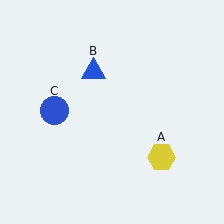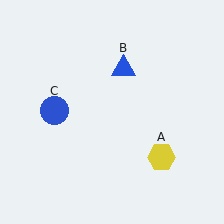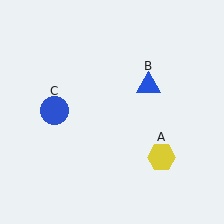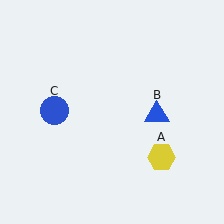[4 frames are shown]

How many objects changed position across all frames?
1 object changed position: blue triangle (object B).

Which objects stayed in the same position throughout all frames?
Yellow hexagon (object A) and blue circle (object C) remained stationary.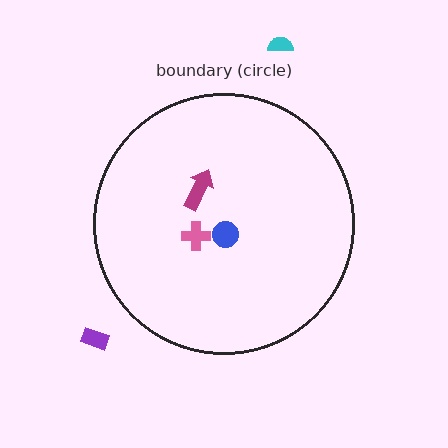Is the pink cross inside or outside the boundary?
Inside.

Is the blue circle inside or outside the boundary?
Inside.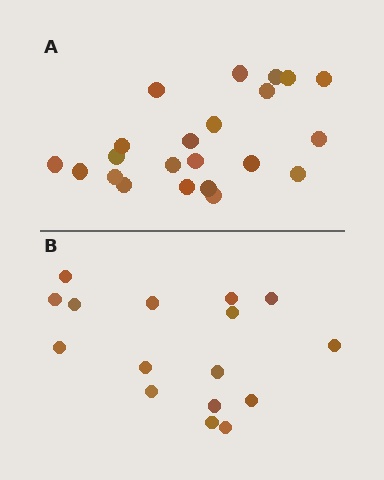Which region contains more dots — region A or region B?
Region A (the top region) has more dots.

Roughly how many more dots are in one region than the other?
Region A has about 6 more dots than region B.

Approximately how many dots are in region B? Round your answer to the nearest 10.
About 20 dots. (The exact count is 16, which rounds to 20.)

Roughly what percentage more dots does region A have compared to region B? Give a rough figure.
About 40% more.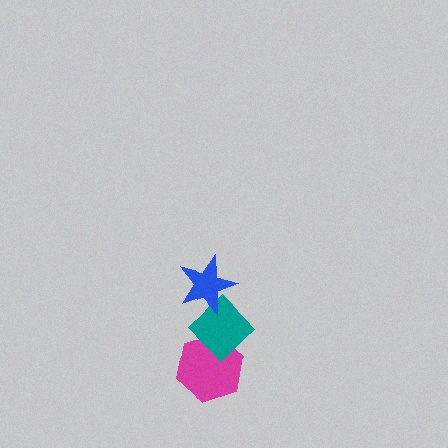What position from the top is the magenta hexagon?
The magenta hexagon is 3rd from the top.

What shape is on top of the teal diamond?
The blue star is on top of the teal diamond.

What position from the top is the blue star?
The blue star is 1st from the top.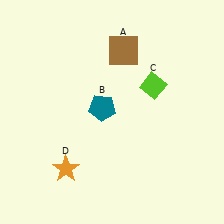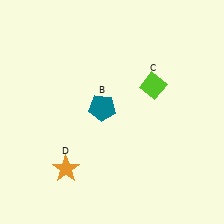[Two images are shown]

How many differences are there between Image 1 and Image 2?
There is 1 difference between the two images.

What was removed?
The brown square (A) was removed in Image 2.